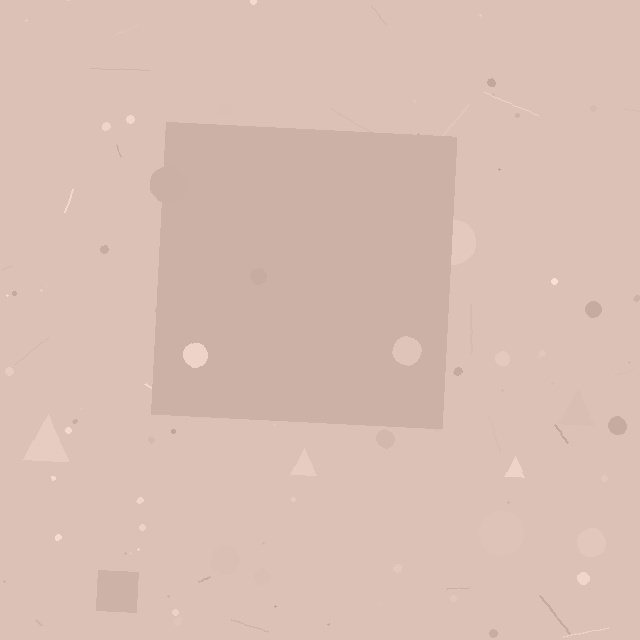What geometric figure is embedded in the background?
A square is embedded in the background.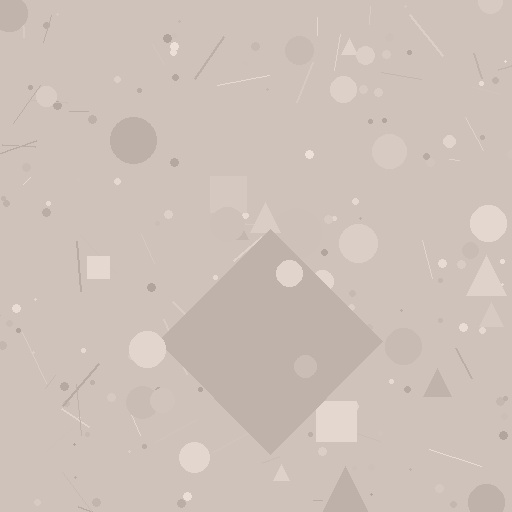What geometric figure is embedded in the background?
A diamond is embedded in the background.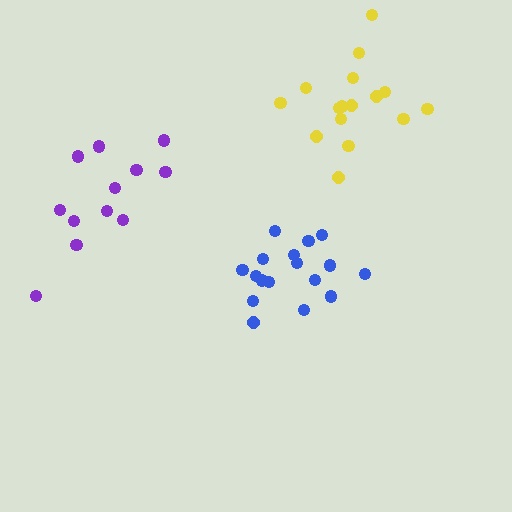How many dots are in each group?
Group 1: 17 dots, Group 2: 16 dots, Group 3: 12 dots (45 total).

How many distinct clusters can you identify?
There are 3 distinct clusters.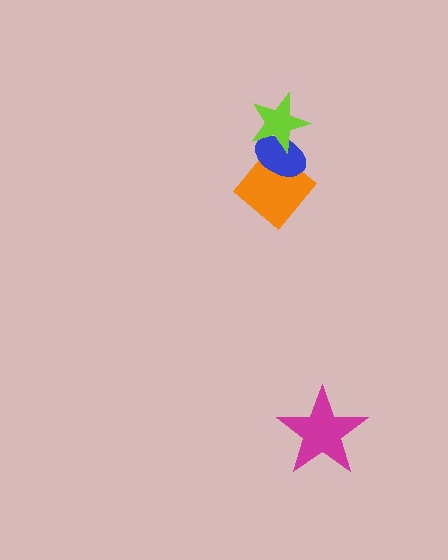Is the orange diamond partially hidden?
Yes, it is partially covered by another shape.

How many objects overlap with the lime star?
2 objects overlap with the lime star.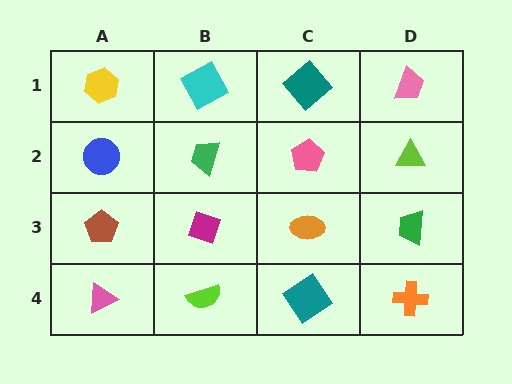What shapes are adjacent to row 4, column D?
A green trapezoid (row 3, column D), a teal diamond (row 4, column C).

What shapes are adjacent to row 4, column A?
A brown pentagon (row 3, column A), a lime semicircle (row 4, column B).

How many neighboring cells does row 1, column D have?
2.